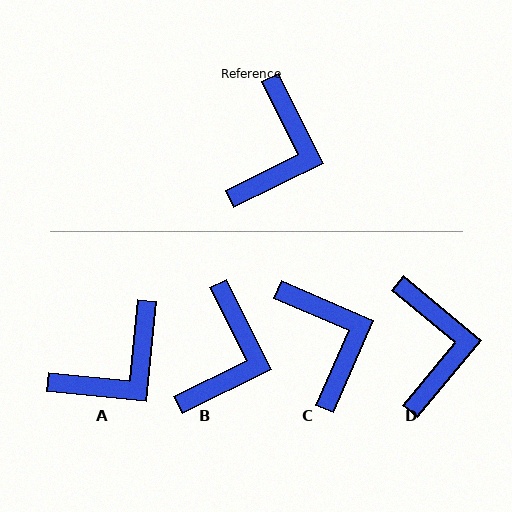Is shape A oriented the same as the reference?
No, it is off by about 32 degrees.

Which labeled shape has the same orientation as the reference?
B.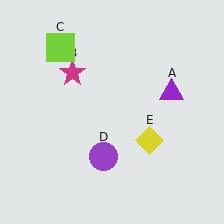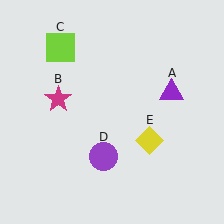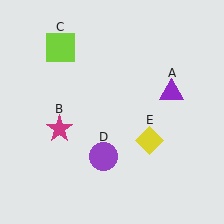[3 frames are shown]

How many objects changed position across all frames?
1 object changed position: magenta star (object B).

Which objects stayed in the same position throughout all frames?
Purple triangle (object A) and lime square (object C) and purple circle (object D) and yellow diamond (object E) remained stationary.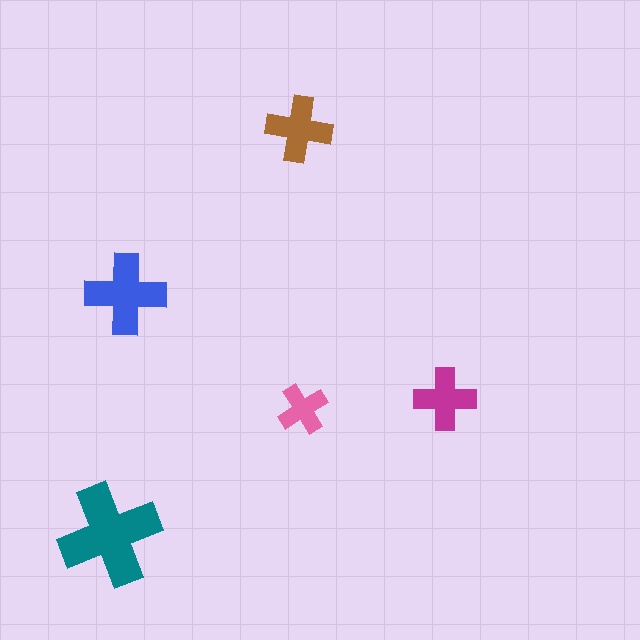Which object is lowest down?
The teal cross is bottommost.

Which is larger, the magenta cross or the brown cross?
The brown one.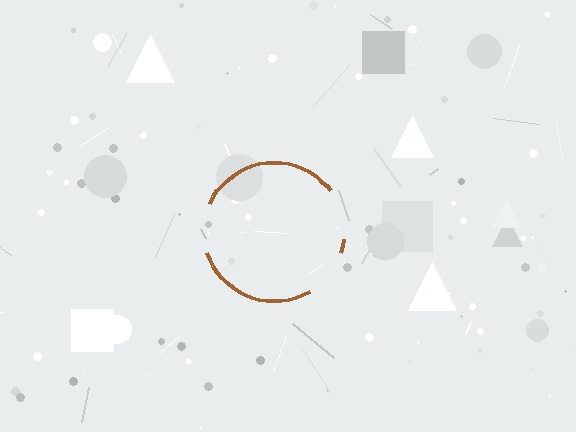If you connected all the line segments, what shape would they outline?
They would outline a circle.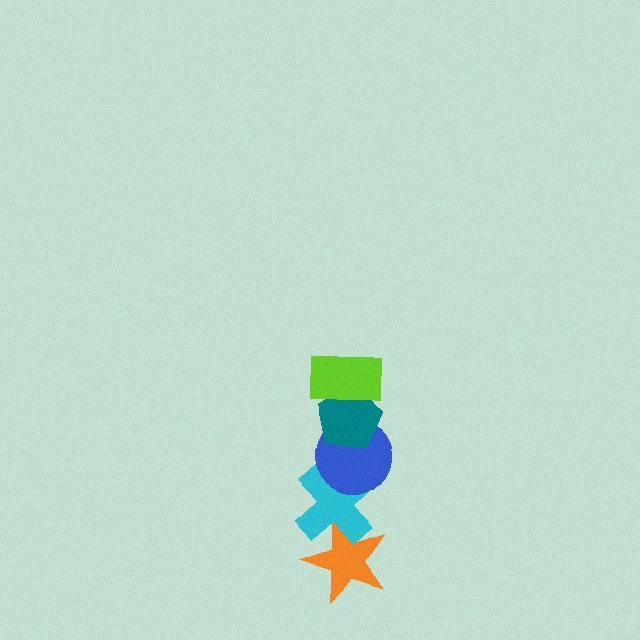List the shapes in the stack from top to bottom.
From top to bottom: the lime rectangle, the teal pentagon, the blue circle, the cyan cross, the orange star.